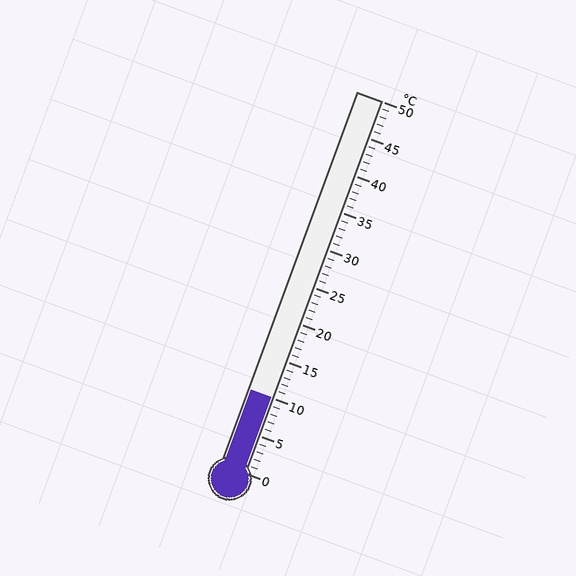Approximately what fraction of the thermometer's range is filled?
The thermometer is filled to approximately 20% of its range.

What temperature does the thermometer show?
The thermometer shows approximately 10°C.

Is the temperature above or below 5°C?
The temperature is above 5°C.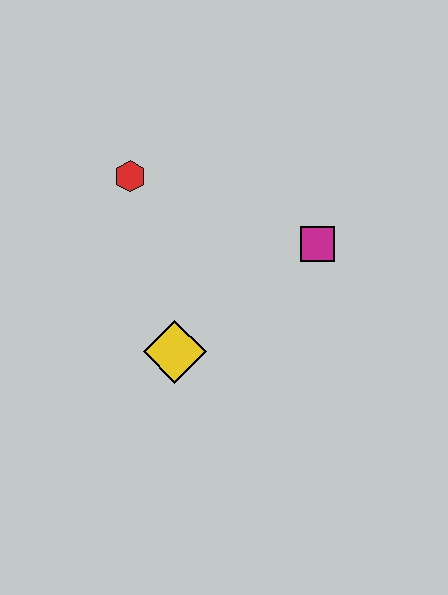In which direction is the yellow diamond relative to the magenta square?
The yellow diamond is to the left of the magenta square.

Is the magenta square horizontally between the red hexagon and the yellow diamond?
No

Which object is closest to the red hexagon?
The yellow diamond is closest to the red hexagon.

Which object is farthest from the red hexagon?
The magenta square is farthest from the red hexagon.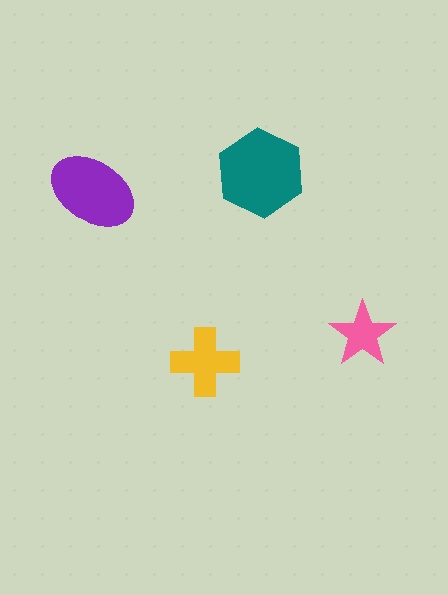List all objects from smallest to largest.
The pink star, the yellow cross, the purple ellipse, the teal hexagon.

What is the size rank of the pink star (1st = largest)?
4th.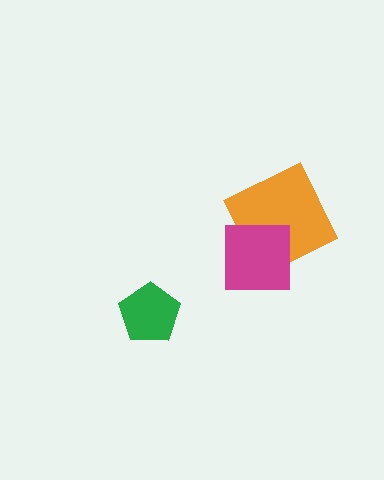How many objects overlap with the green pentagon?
0 objects overlap with the green pentagon.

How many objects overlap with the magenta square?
1 object overlaps with the magenta square.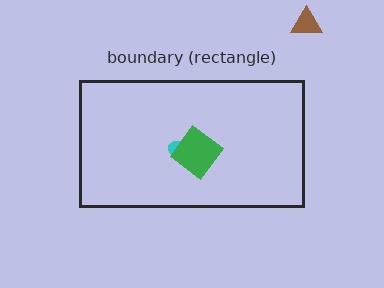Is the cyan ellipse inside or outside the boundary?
Inside.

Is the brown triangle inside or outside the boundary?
Outside.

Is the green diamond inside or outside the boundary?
Inside.